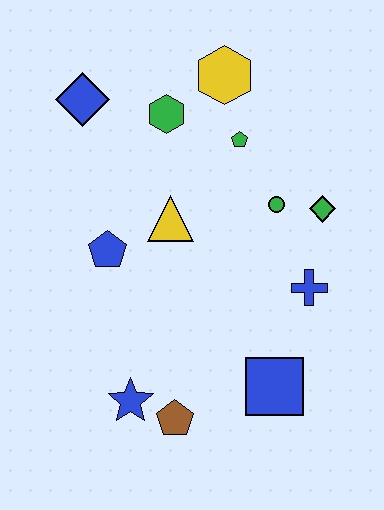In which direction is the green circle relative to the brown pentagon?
The green circle is above the brown pentagon.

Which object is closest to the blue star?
The brown pentagon is closest to the blue star.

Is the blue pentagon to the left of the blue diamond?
No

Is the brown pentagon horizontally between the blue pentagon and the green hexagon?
No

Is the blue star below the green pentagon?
Yes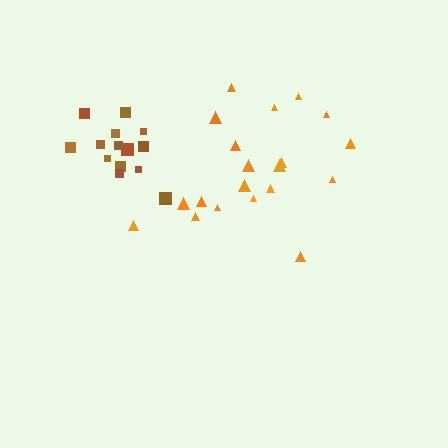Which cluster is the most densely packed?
Brown.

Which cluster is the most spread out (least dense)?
Orange.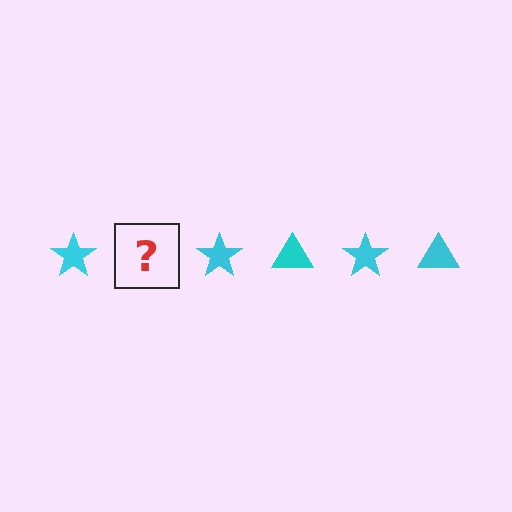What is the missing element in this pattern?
The missing element is a cyan triangle.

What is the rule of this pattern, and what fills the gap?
The rule is that the pattern cycles through star, triangle shapes in cyan. The gap should be filled with a cyan triangle.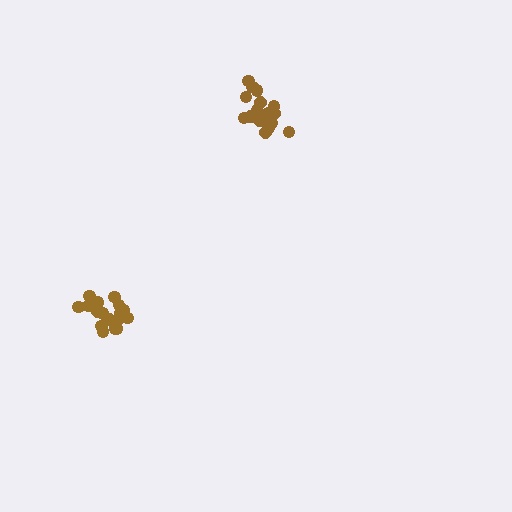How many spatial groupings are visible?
There are 2 spatial groupings.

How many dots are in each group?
Group 1: 17 dots, Group 2: 16 dots (33 total).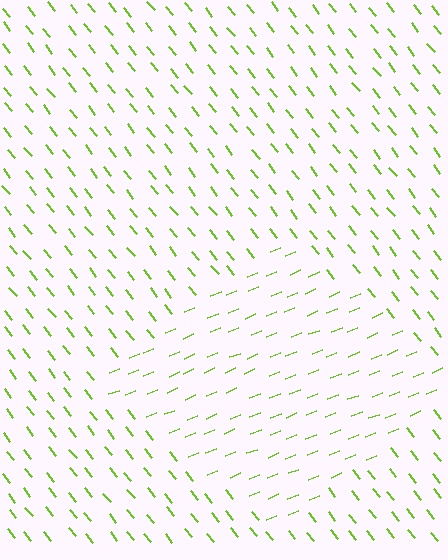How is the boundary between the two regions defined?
The boundary is defined purely by a change in line orientation (approximately 74 degrees difference). All lines are the same color and thickness.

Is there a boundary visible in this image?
Yes, there is a texture boundary formed by a change in line orientation.